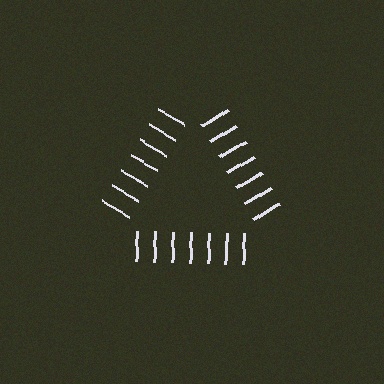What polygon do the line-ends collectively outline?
An illusory triangle — the line segments terminate on its edges but no continuous stroke is drawn.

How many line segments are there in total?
21 — 7 along each of the 3 edges.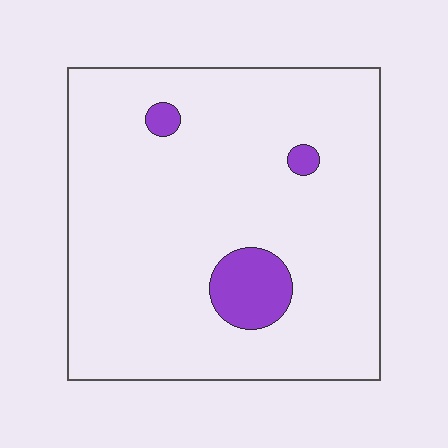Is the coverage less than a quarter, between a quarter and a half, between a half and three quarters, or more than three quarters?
Less than a quarter.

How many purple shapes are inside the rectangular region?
3.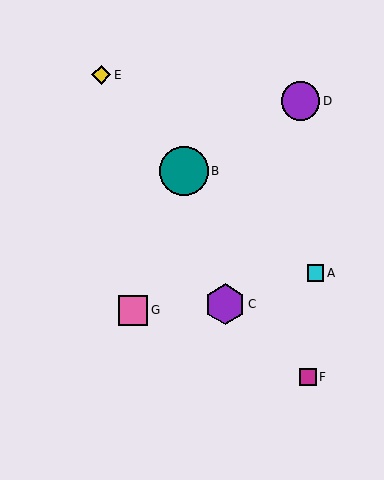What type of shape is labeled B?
Shape B is a teal circle.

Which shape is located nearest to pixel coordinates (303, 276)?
The cyan square (labeled A) at (316, 273) is nearest to that location.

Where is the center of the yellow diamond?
The center of the yellow diamond is at (101, 75).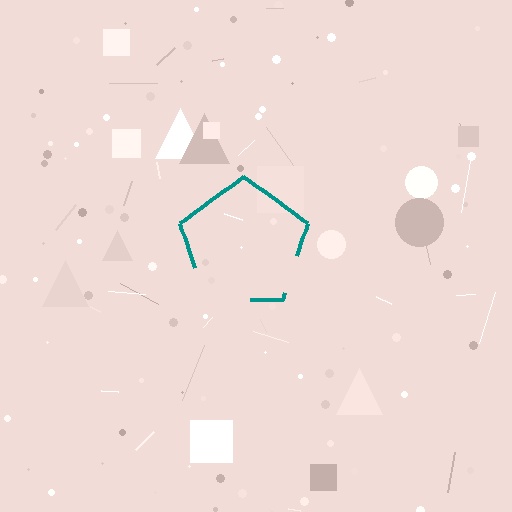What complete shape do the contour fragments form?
The contour fragments form a pentagon.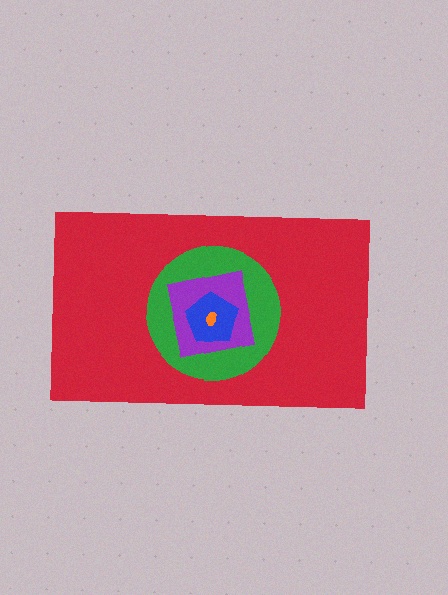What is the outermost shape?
The red rectangle.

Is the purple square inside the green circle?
Yes.